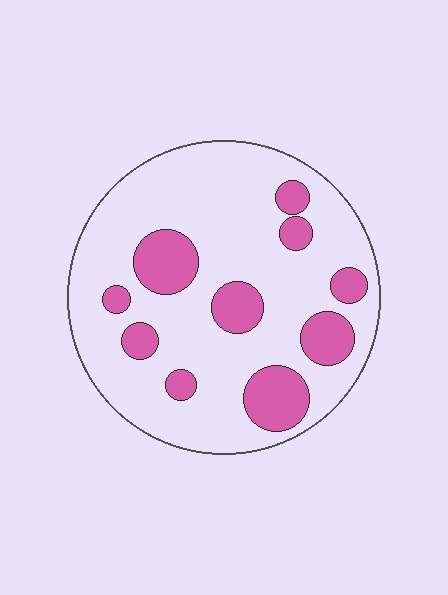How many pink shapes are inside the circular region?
10.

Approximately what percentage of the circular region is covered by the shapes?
Approximately 20%.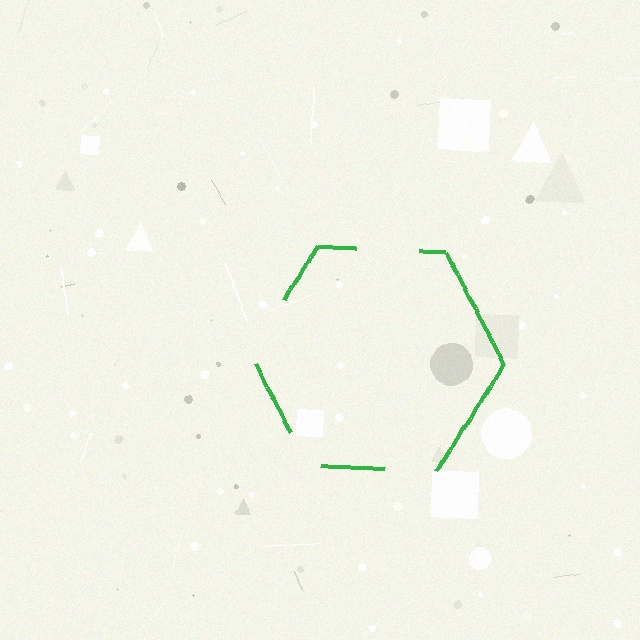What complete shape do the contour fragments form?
The contour fragments form a hexagon.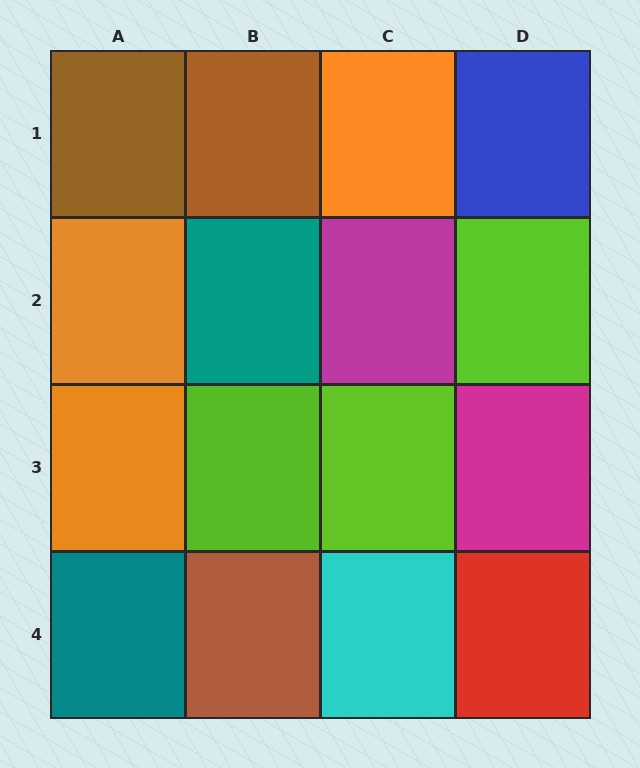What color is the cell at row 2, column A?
Orange.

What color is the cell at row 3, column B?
Lime.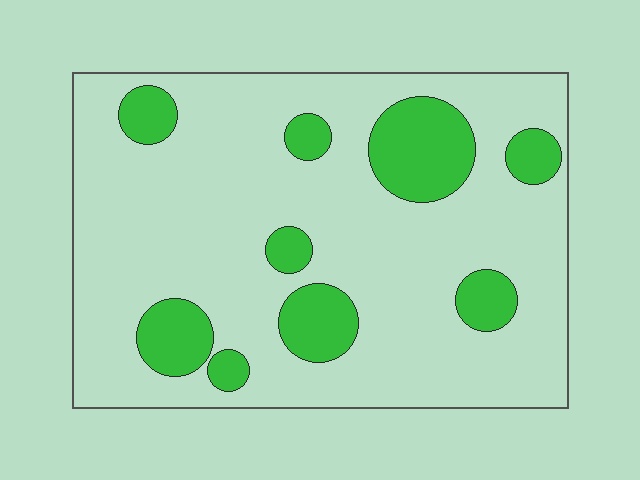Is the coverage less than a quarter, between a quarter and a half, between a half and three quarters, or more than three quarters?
Less than a quarter.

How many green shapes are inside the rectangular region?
9.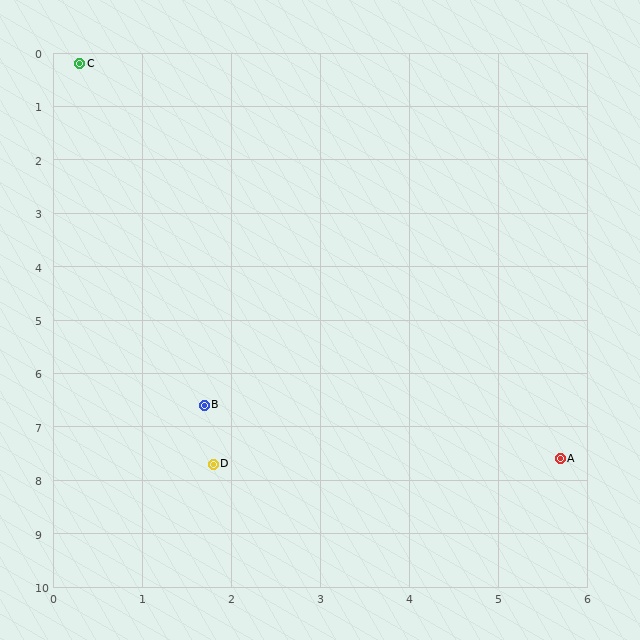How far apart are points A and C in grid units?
Points A and C are about 9.2 grid units apart.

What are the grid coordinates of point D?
Point D is at approximately (1.8, 7.7).